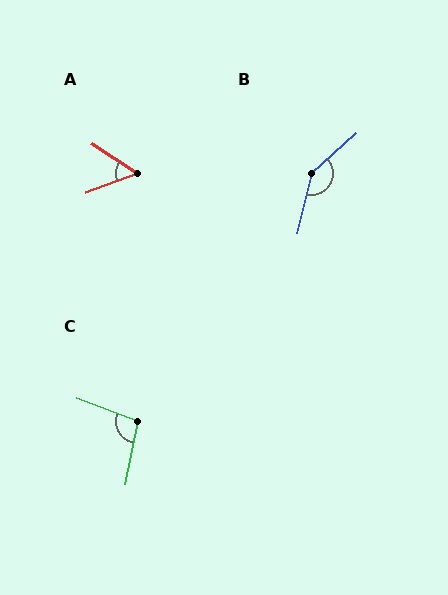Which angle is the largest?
B, at approximately 146 degrees.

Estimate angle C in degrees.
Approximately 99 degrees.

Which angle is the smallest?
A, at approximately 54 degrees.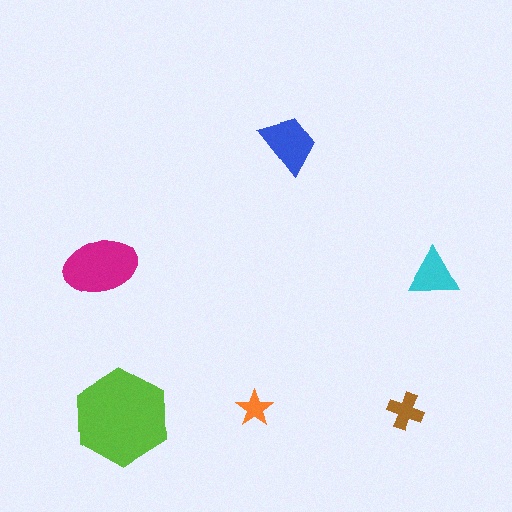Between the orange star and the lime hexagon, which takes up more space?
The lime hexagon.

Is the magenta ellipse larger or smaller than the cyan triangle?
Larger.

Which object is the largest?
The lime hexagon.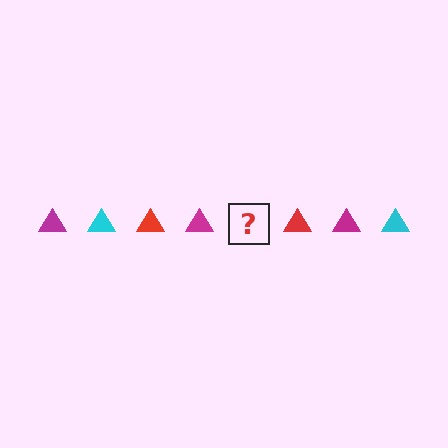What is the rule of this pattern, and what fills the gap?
The rule is that the pattern cycles through magenta, cyan, red triangles. The gap should be filled with a cyan triangle.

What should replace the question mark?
The question mark should be replaced with a cyan triangle.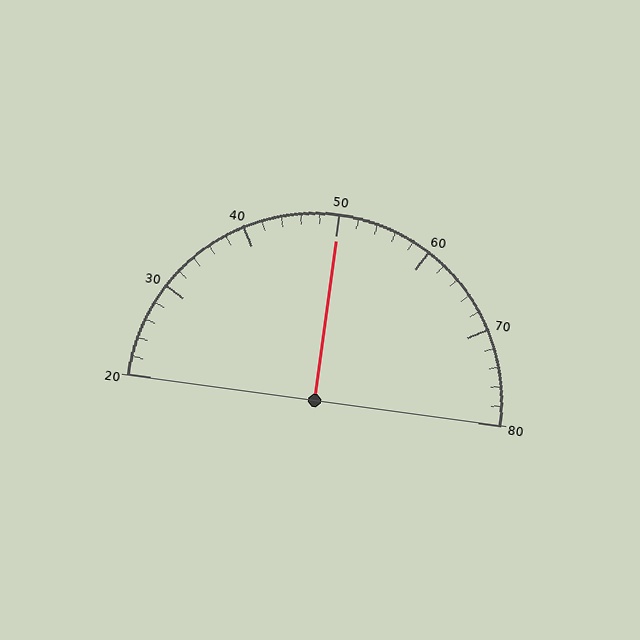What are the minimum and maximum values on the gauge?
The gauge ranges from 20 to 80.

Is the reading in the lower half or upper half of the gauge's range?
The reading is in the upper half of the range (20 to 80).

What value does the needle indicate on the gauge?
The needle indicates approximately 50.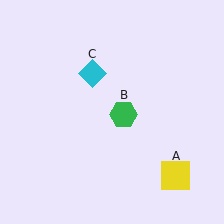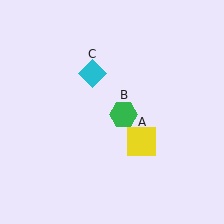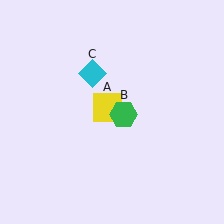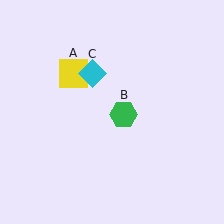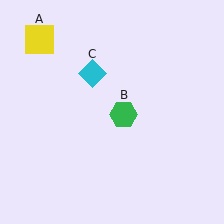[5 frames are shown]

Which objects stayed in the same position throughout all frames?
Green hexagon (object B) and cyan diamond (object C) remained stationary.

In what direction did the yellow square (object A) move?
The yellow square (object A) moved up and to the left.